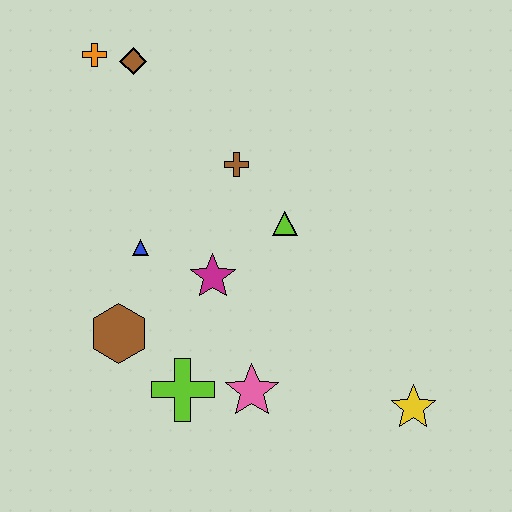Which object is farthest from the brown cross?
The yellow star is farthest from the brown cross.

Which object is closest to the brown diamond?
The orange cross is closest to the brown diamond.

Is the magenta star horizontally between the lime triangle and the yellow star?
No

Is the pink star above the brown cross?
No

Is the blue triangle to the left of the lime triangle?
Yes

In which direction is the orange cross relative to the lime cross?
The orange cross is above the lime cross.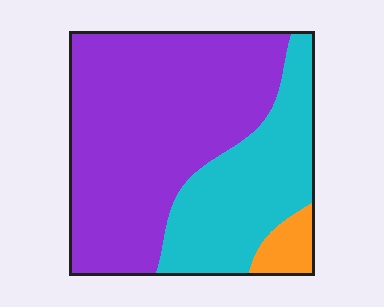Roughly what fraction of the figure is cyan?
Cyan covers about 30% of the figure.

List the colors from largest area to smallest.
From largest to smallest: purple, cyan, orange.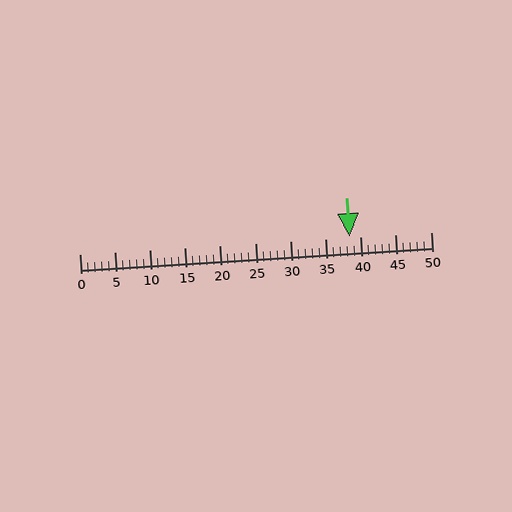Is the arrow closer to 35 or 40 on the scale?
The arrow is closer to 40.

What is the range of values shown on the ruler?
The ruler shows values from 0 to 50.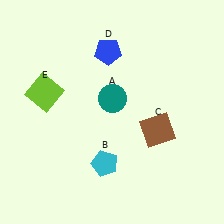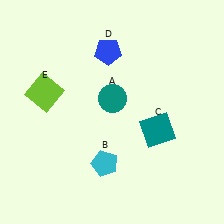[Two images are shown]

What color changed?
The square (C) changed from brown in Image 1 to teal in Image 2.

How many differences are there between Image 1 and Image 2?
There is 1 difference between the two images.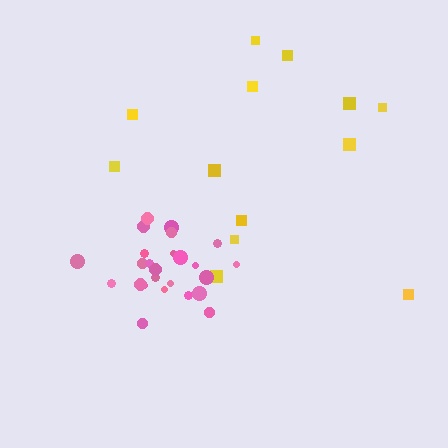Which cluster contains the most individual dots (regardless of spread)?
Pink (25).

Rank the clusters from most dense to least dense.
pink, yellow.